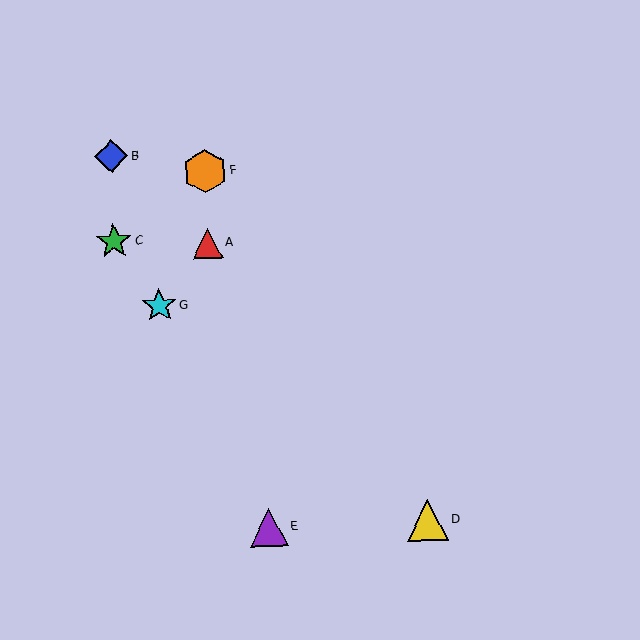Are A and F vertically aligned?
Yes, both are at x≈208.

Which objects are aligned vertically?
Objects A, F are aligned vertically.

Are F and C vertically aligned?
No, F is at x≈205 and C is at x≈114.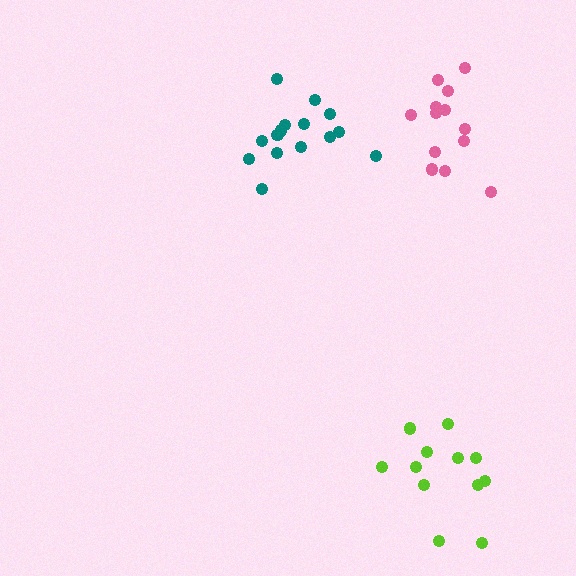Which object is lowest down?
The lime cluster is bottommost.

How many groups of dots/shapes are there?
There are 3 groups.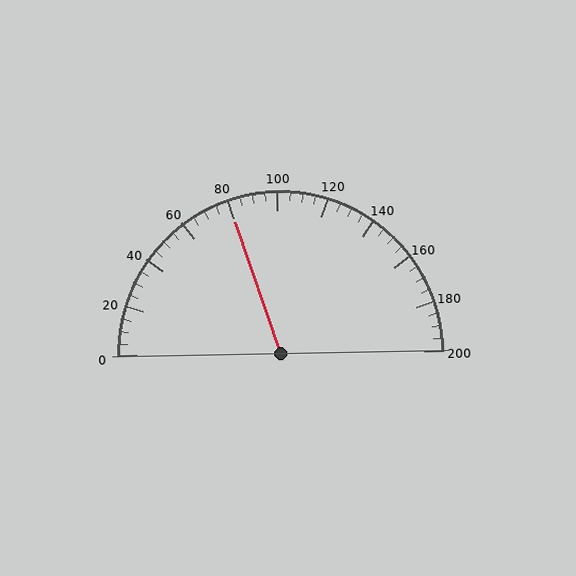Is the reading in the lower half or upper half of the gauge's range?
The reading is in the lower half of the range (0 to 200).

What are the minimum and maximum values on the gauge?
The gauge ranges from 0 to 200.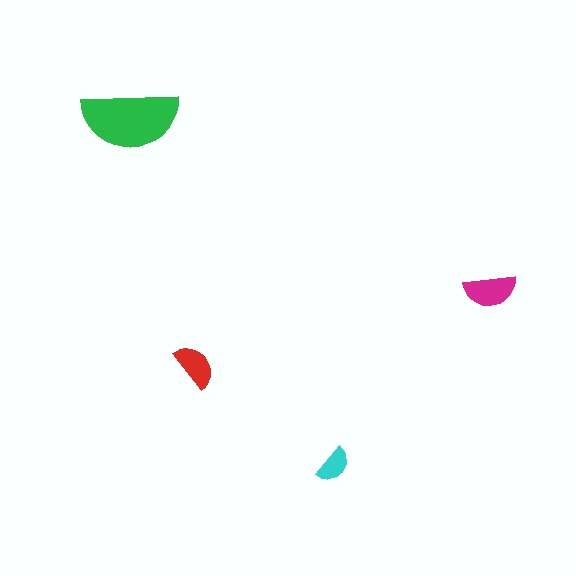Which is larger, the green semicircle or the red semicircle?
The green one.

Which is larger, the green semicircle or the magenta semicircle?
The green one.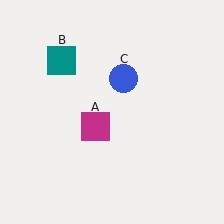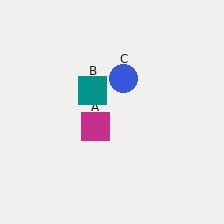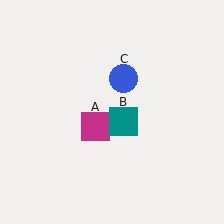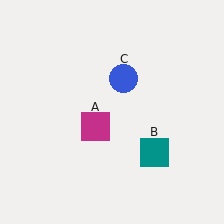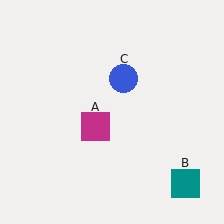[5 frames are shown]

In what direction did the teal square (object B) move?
The teal square (object B) moved down and to the right.